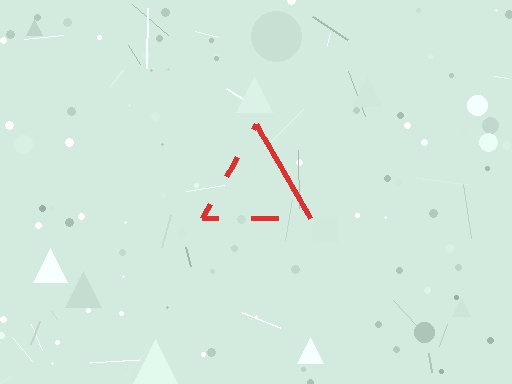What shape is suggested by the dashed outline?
The dashed outline suggests a triangle.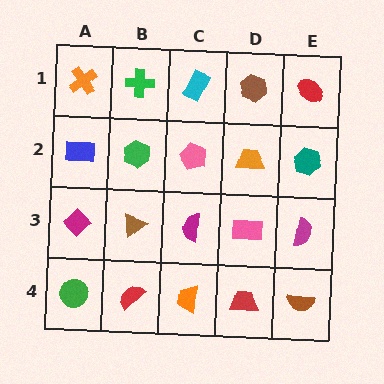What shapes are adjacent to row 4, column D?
A pink rectangle (row 3, column D), an orange trapezoid (row 4, column C), a brown semicircle (row 4, column E).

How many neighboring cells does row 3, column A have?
3.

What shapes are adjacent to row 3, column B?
A green hexagon (row 2, column B), a red semicircle (row 4, column B), a magenta diamond (row 3, column A), a magenta semicircle (row 3, column C).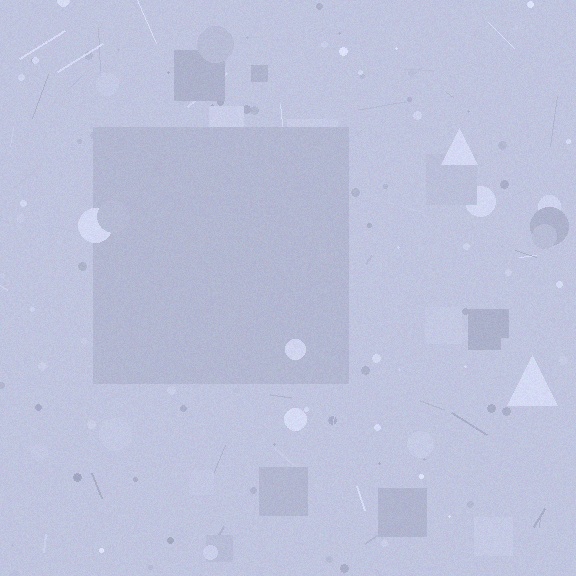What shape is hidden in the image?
A square is hidden in the image.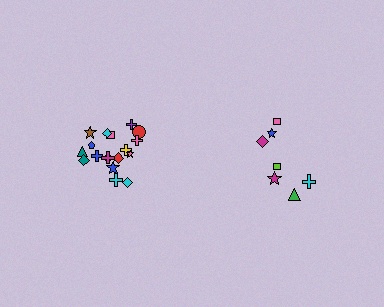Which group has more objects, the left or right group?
The left group.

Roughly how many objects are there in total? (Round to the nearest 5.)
Roughly 25 objects in total.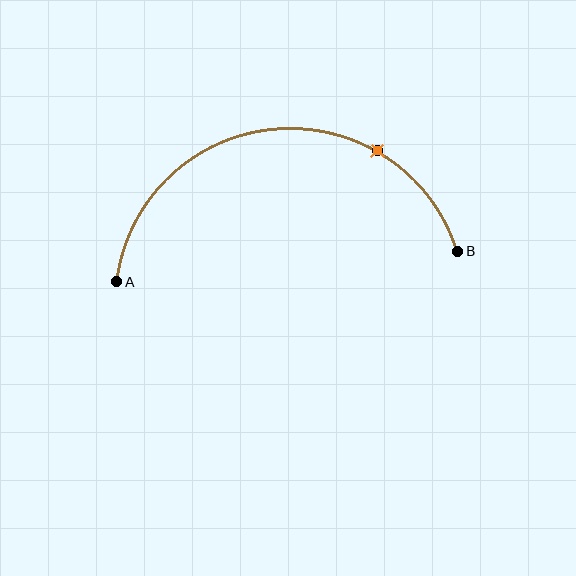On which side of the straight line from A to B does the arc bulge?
The arc bulges above the straight line connecting A and B.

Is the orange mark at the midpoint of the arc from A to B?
No. The orange mark lies on the arc but is closer to endpoint B. The arc midpoint would be at the point on the curve equidistant along the arc from both A and B.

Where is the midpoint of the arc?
The arc midpoint is the point on the curve farthest from the straight line joining A and B. It sits above that line.